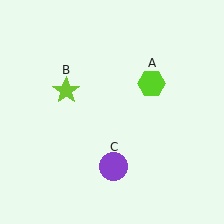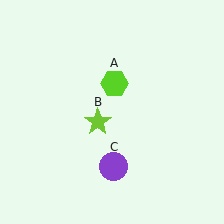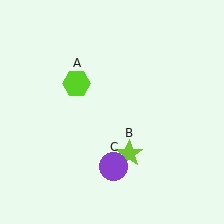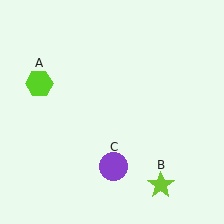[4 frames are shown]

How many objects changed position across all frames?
2 objects changed position: lime hexagon (object A), lime star (object B).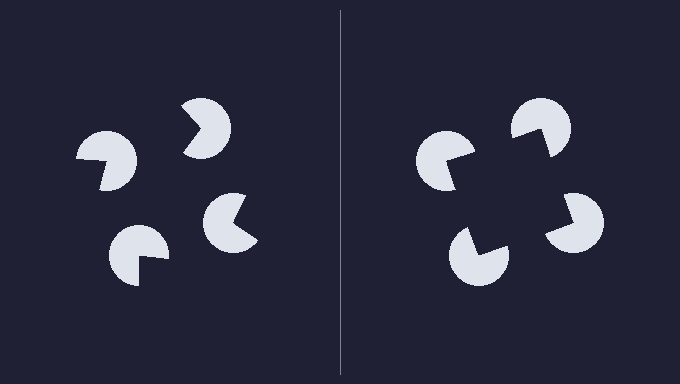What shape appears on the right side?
An illusory square.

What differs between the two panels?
The pac-man discs are positioned identically on both sides; only the wedge orientations differ. On the right they align to a square; on the left they are misaligned.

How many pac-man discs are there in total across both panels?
8 — 4 on each side.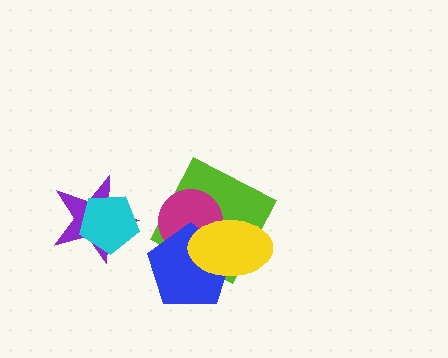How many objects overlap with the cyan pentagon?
1 object overlaps with the cyan pentagon.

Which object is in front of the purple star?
The cyan pentagon is in front of the purple star.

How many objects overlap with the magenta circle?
3 objects overlap with the magenta circle.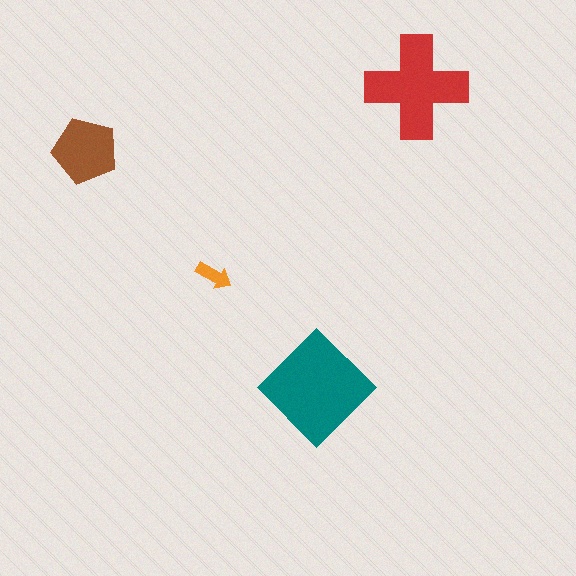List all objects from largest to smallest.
The teal diamond, the red cross, the brown pentagon, the orange arrow.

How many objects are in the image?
There are 4 objects in the image.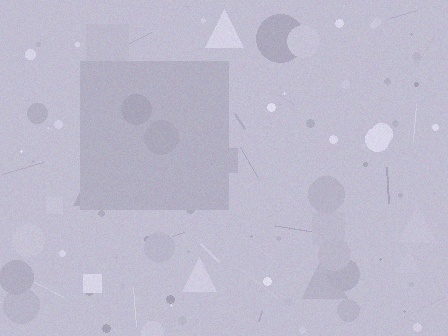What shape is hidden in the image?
A square is hidden in the image.